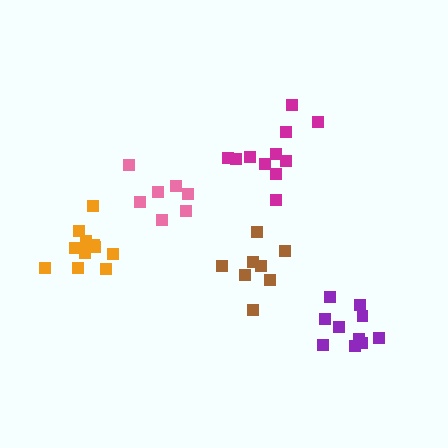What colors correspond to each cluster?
The clusters are colored: brown, pink, magenta, purple, orange.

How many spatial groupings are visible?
There are 5 spatial groupings.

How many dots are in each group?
Group 1: 8 dots, Group 2: 7 dots, Group 3: 11 dots, Group 4: 10 dots, Group 5: 12 dots (48 total).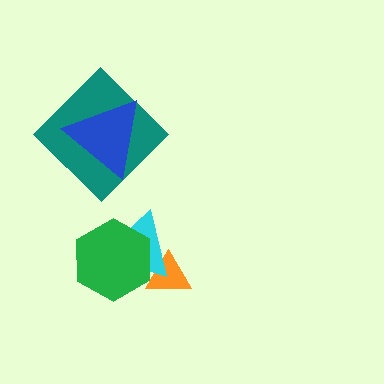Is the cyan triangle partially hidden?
Yes, it is partially covered by another shape.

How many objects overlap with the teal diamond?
1 object overlaps with the teal diamond.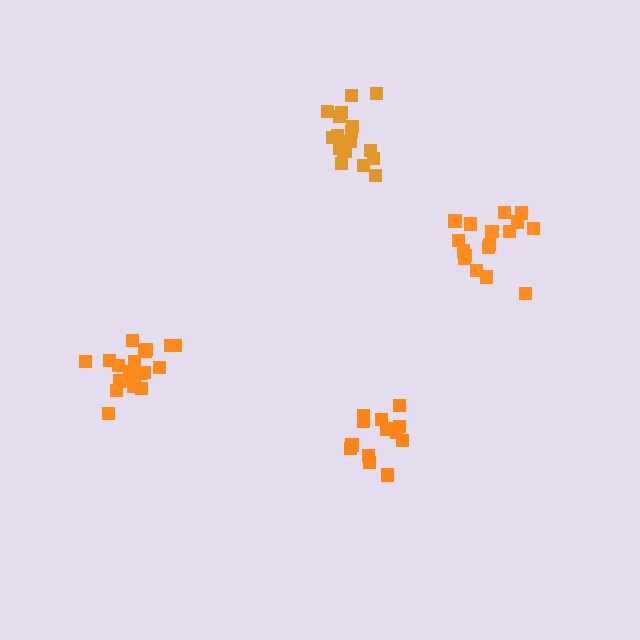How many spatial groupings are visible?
There are 4 spatial groupings.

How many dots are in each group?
Group 1: 15 dots, Group 2: 19 dots, Group 3: 21 dots, Group 4: 17 dots (72 total).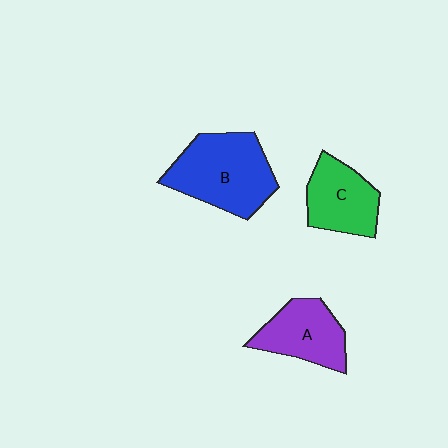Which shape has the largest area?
Shape B (blue).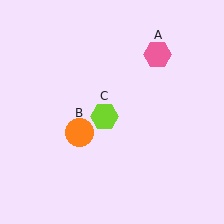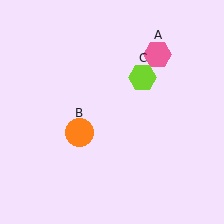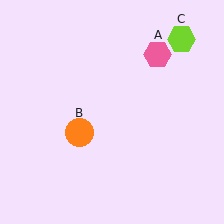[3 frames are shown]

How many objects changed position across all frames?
1 object changed position: lime hexagon (object C).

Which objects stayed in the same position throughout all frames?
Pink hexagon (object A) and orange circle (object B) remained stationary.